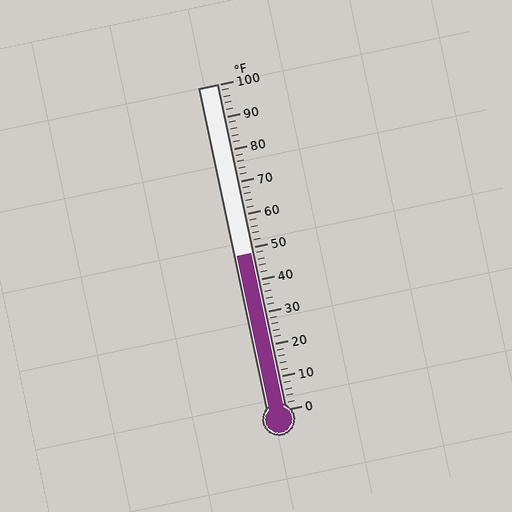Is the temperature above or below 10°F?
The temperature is above 10°F.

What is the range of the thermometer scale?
The thermometer scale ranges from 0°F to 100°F.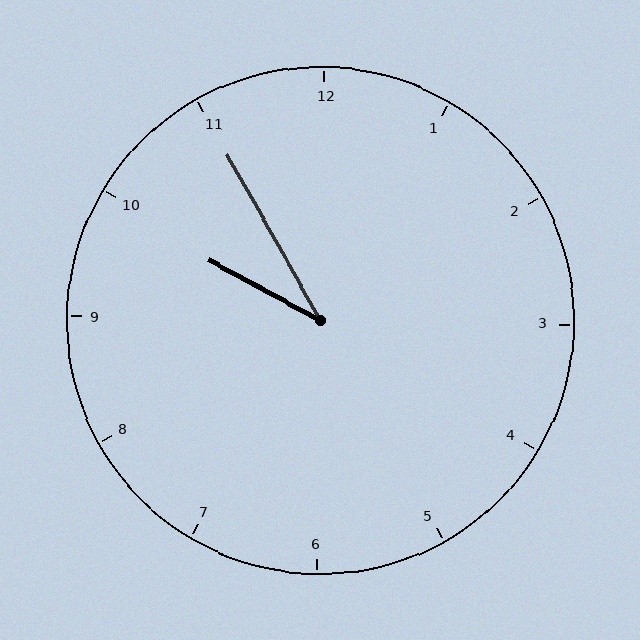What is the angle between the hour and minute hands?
Approximately 32 degrees.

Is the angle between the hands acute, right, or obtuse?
It is acute.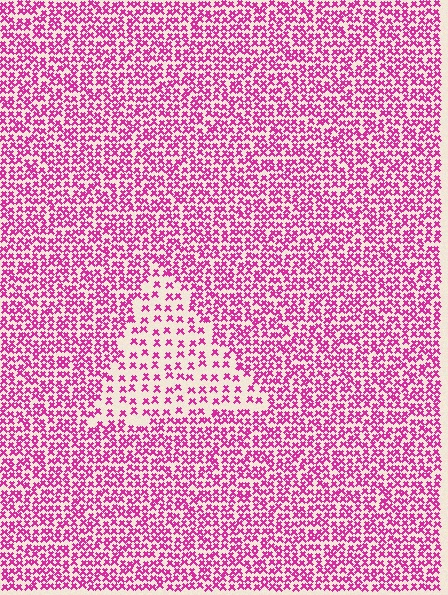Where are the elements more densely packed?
The elements are more densely packed outside the triangle boundary.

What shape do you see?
I see a triangle.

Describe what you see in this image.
The image contains small magenta elements arranged at two different densities. A triangle-shaped region is visible where the elements are less densely packed than the surrounding area.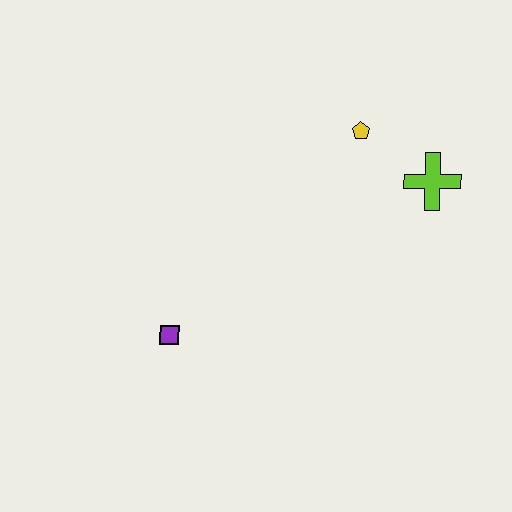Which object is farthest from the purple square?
The lime cross is farthest from the purple square.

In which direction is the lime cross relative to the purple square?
The lime cross is to the right of the purple square.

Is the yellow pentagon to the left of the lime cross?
Yes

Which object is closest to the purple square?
The yellow pentagon is closest to the purple square.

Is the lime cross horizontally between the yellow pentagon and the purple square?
No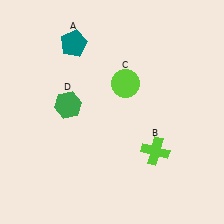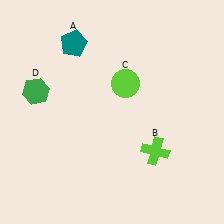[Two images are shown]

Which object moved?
The green hexagon (D) moved left.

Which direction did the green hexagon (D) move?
The green hexagon (D) moved left.